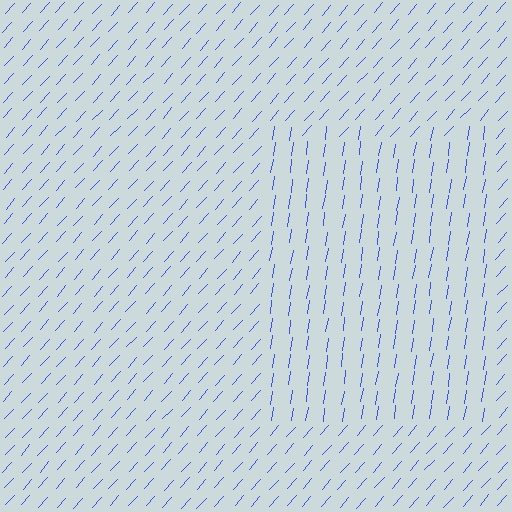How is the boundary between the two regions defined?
The boundary is defined purely by a change in line orientation (approximately 33 degrees difference). All lines are the same color and thickness.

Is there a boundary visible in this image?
Yes, there is a texture boundary formed by a change in line orientation.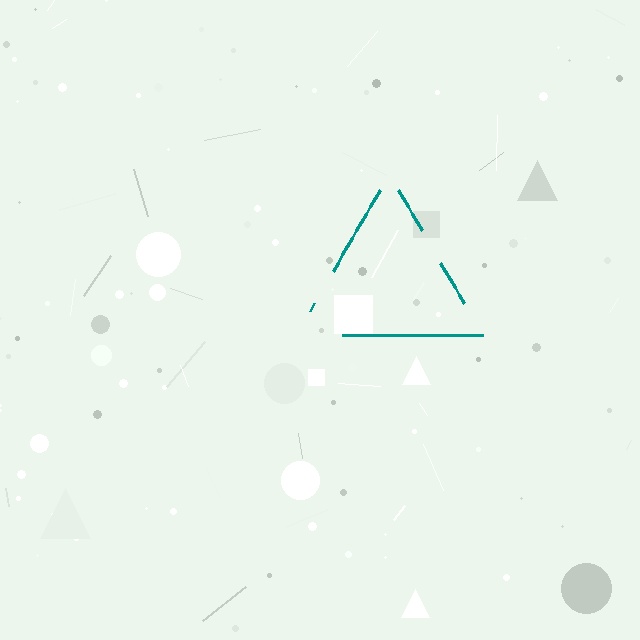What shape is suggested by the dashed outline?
The dashed outline suggests a triangle.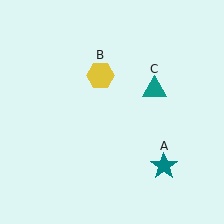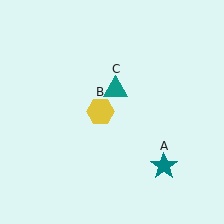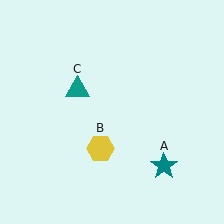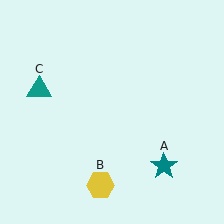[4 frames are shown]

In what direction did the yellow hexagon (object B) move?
The yellow hexagon (object B) moved down.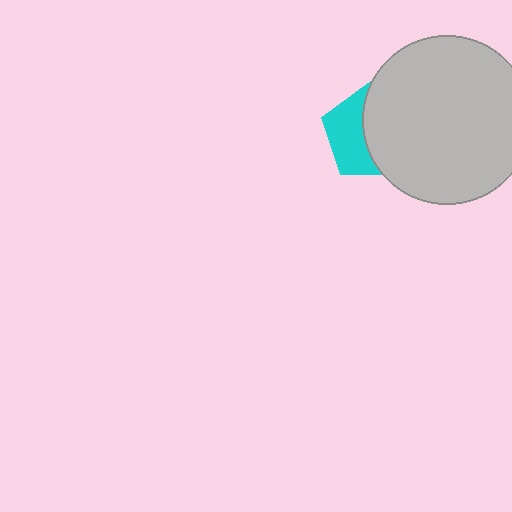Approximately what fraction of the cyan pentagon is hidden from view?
Roughly 55% of the cyan pentagon is hidden behind the light gray circle.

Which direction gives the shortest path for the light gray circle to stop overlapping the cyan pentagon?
Moving right gives the shortest separation.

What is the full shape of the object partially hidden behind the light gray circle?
The partially hidden object is a cyan pentagon.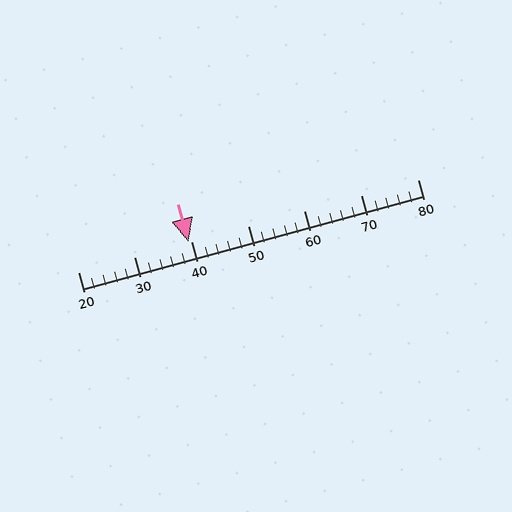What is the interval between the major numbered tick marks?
The major tick marks are spaced 10 units apart.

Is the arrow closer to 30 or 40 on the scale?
The arrow is closer to 40.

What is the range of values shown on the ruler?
The ruler shows values from 20 to 80.